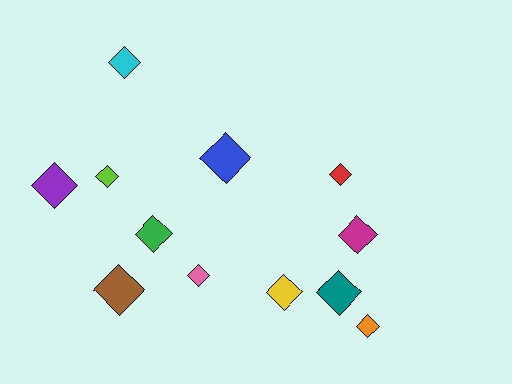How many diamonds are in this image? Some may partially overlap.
There are 12 diamonds.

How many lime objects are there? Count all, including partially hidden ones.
There is 1 lime object.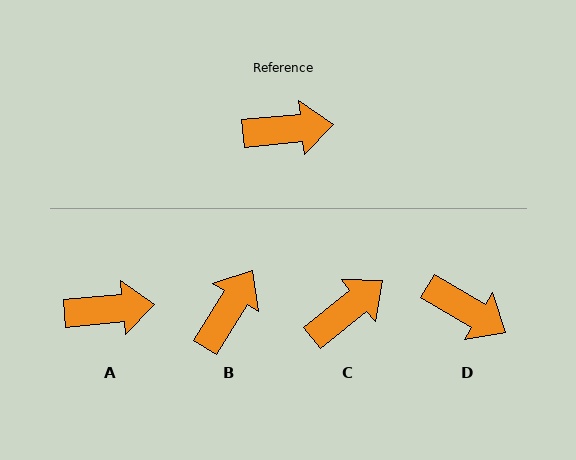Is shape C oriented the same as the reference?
No, it is off by about 33 degrees.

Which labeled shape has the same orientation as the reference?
A.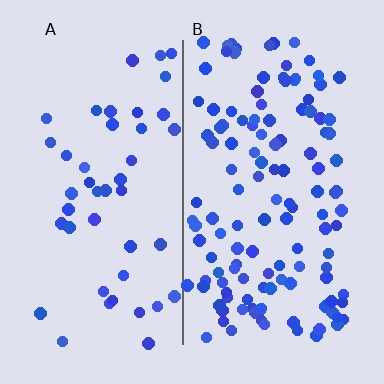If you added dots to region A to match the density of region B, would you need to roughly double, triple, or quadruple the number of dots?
Approximately triple.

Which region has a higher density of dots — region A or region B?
B (the right).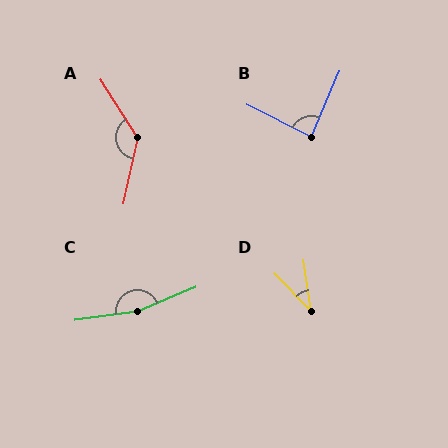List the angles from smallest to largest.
D (37°), B (86°), A (135°), C (165°).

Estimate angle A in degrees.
Approximately 135 degrees.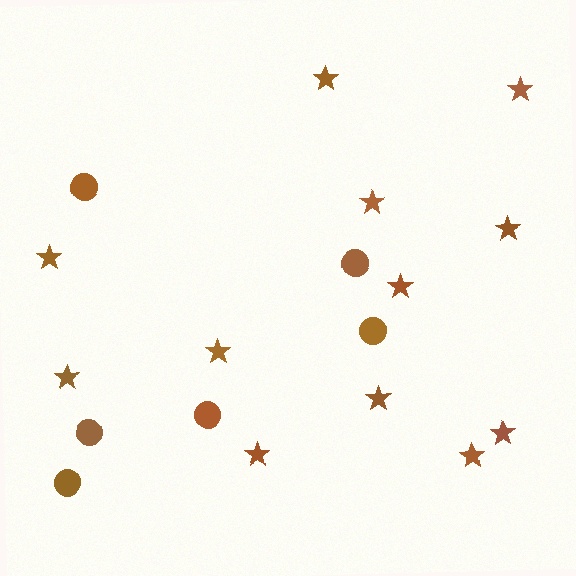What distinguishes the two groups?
There are 2 groups: one group of circles (6) and one group of stars (12).